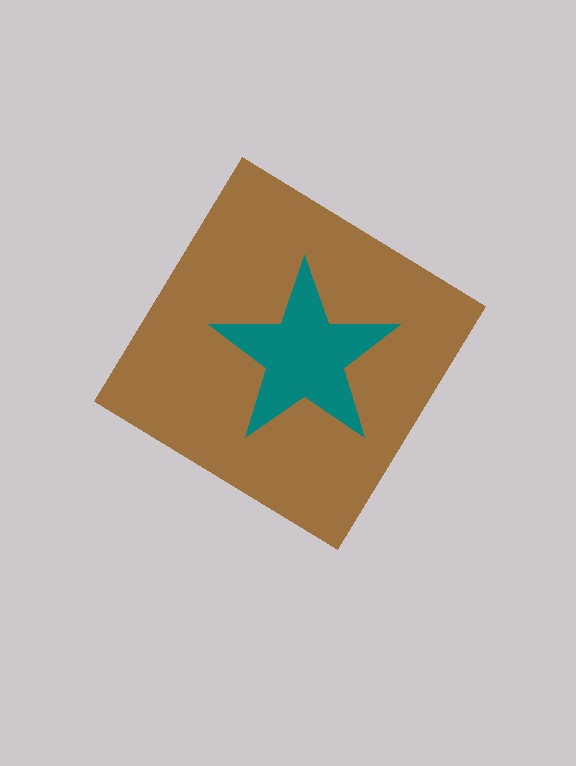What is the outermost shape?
The brown diamond.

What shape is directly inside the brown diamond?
The teal star.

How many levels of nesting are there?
2.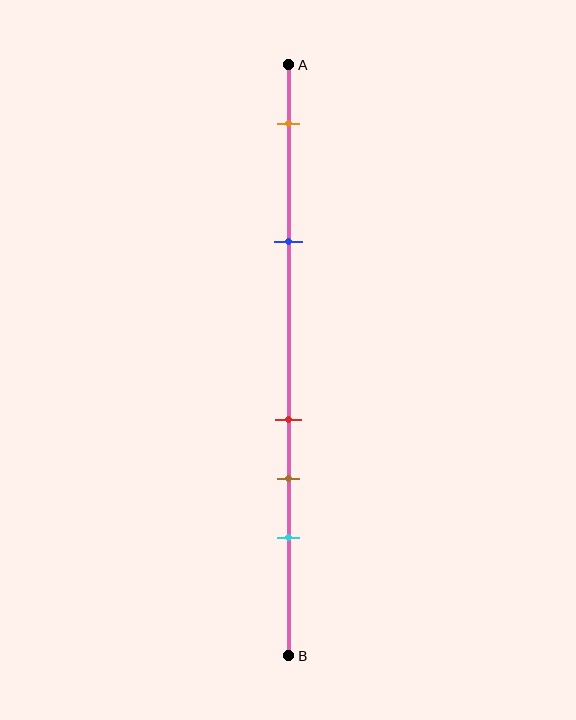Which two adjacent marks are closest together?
The red and brown marks are the closest adjacent pair.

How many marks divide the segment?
There are 5 marks dividing the segment.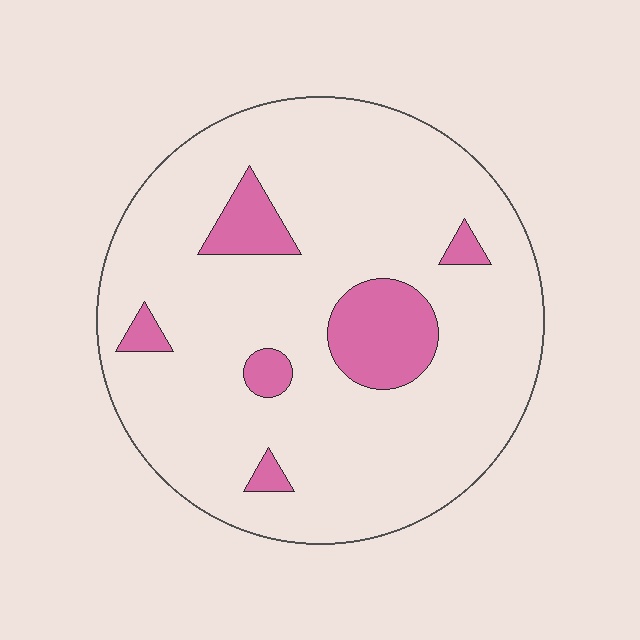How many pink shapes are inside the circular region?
6.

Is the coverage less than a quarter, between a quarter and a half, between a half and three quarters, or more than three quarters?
Less than a quarter.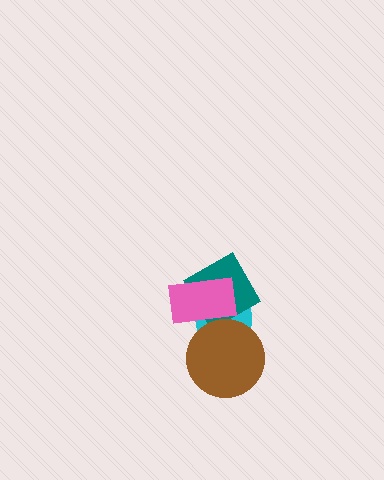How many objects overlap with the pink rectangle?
3 objects overlap with the pink rectangle.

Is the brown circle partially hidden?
No, no other shape covers it.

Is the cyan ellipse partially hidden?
Yes, it is partially covered by another shape.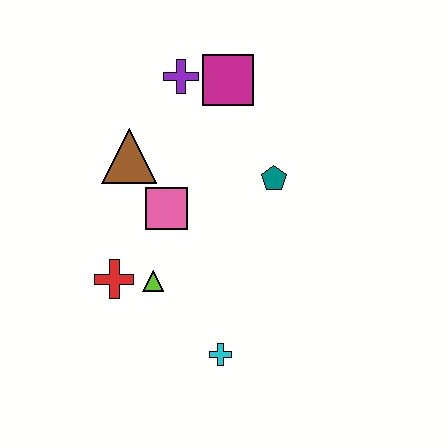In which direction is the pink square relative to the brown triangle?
The pink square is below the brown triangle.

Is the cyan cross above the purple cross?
No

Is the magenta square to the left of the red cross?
No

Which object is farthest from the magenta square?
The cyan cross is farthest from the magenta square.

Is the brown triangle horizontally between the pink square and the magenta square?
No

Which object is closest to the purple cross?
The magenta square is closest to the purple cross.